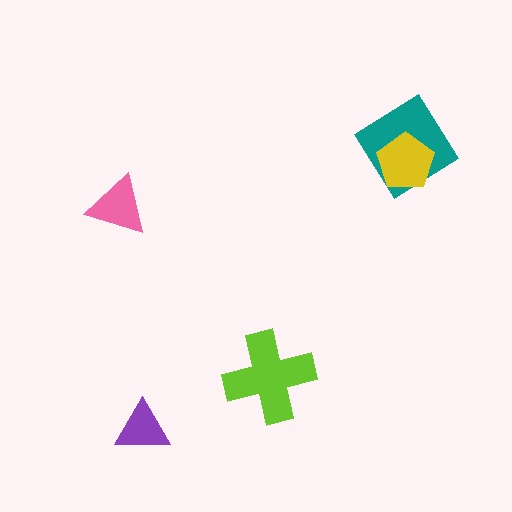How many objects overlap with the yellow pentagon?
1 object overlaps with the yellow pentagon.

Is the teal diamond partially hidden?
Yes, it is partially covered by another shape.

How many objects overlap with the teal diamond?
1 object overlaps with the teal diamond.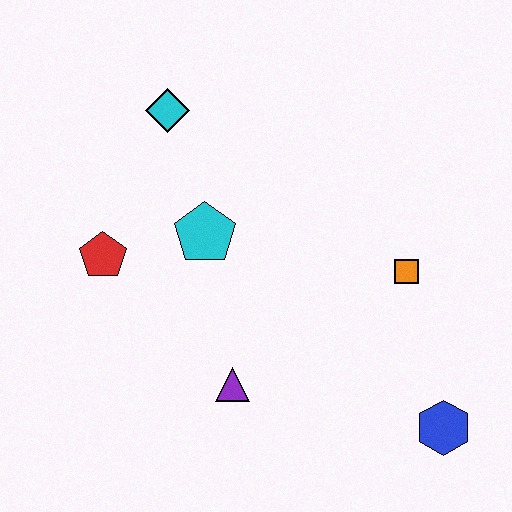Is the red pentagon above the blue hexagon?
Yes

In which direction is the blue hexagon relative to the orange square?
The blue hexagon is below the orange square.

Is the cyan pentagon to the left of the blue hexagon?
Yes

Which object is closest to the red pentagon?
The cyan pentagon is closest to the red pentagon.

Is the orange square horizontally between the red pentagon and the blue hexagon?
Yes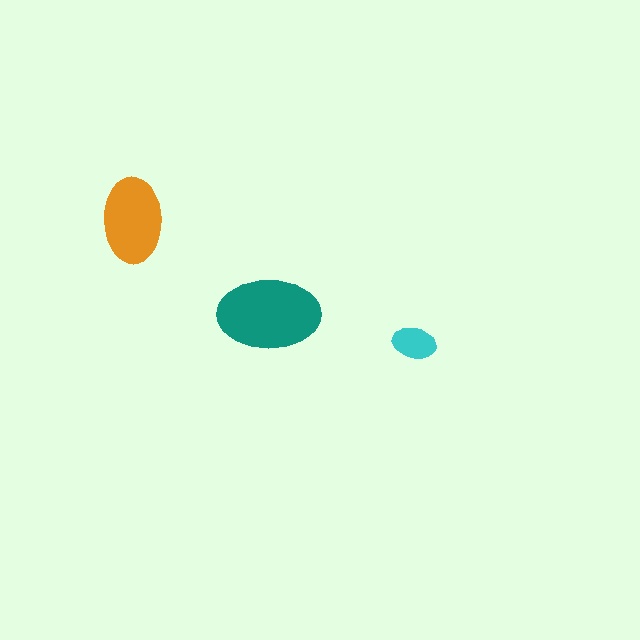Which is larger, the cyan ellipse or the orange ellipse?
The orange one.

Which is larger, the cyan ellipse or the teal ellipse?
The teal one.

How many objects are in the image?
There are 3 objects in the image.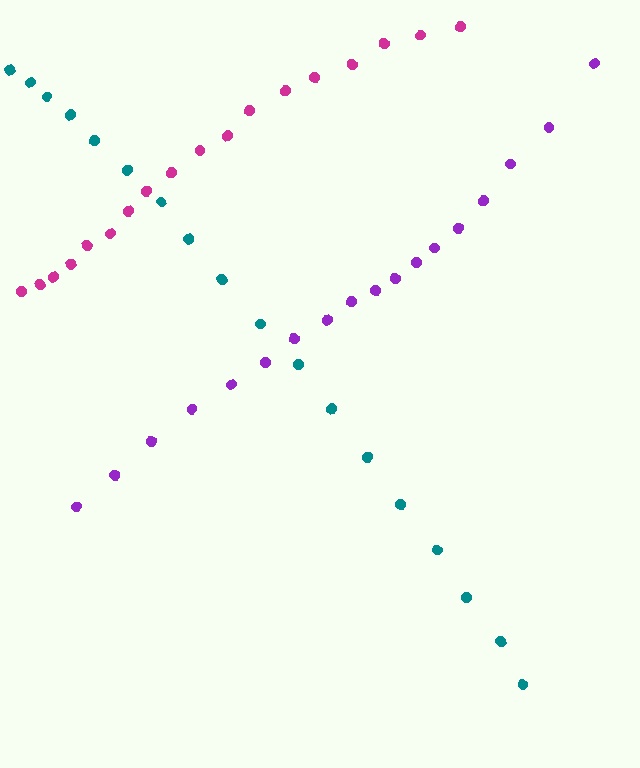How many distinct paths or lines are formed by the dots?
There are 3 distinct paths.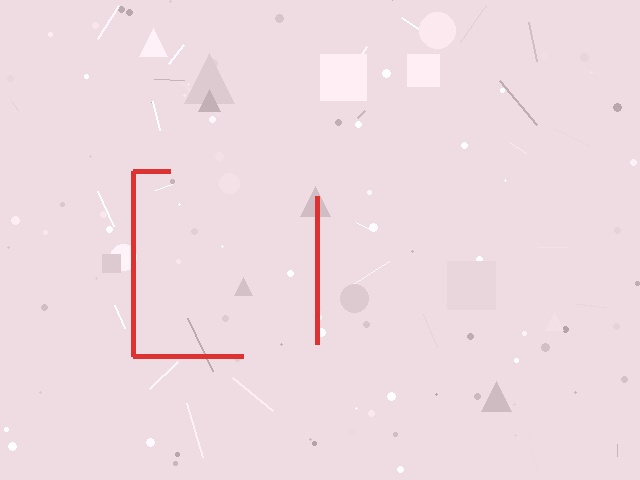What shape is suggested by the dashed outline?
The dashed outline suggests a square.